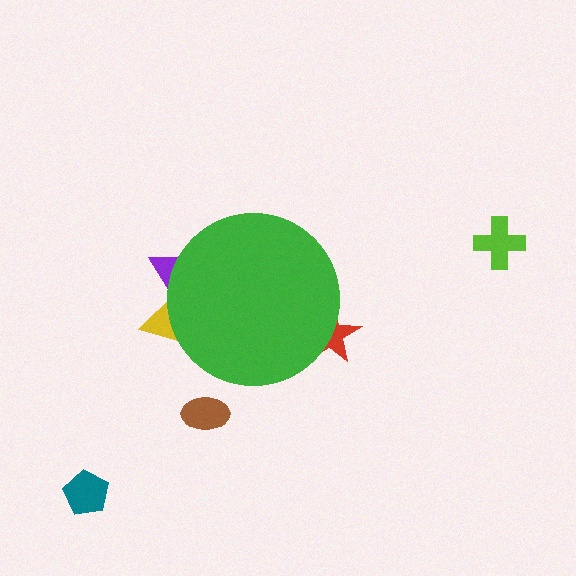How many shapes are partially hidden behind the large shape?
3 shapes are partially hidden.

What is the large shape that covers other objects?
A green circle.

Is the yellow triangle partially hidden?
Yes, the yellow triangle is partially hidden behind the green circle.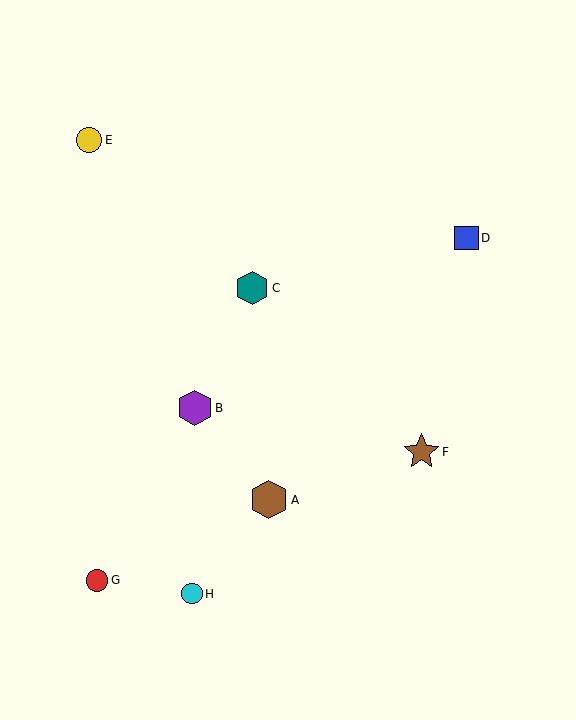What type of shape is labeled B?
Shape B is a purple hexagon.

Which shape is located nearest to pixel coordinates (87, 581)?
The red circle (labeled G) at (97, 580) is nearest to that location.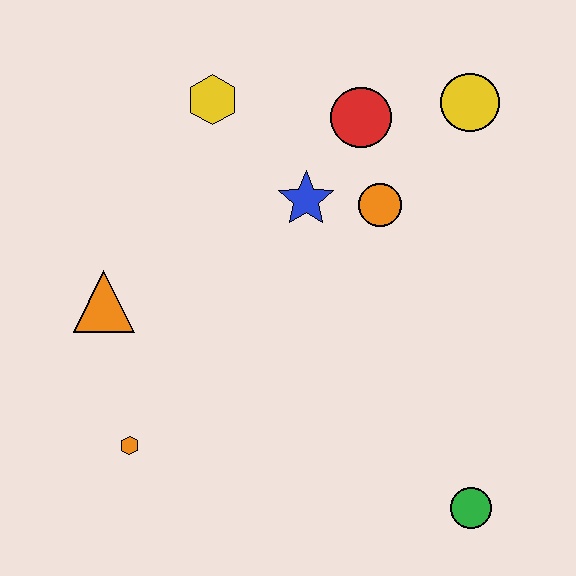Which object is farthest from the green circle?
The yellow hexagon is farthest from the green circle.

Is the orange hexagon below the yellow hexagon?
Yes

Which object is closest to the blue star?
The orange circle is closest to the blue star.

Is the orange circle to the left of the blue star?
No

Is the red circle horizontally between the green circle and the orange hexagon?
Yes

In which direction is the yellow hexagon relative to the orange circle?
The yellow hexagon is to the left of the orange circle.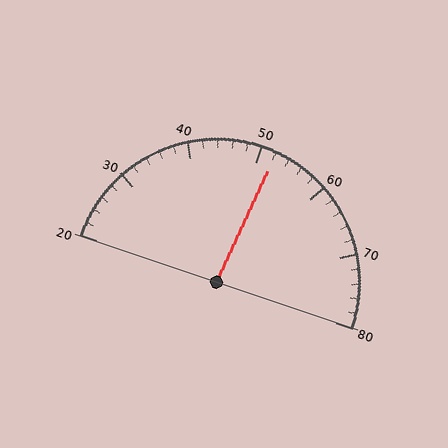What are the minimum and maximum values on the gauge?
The gauge ranges from 20 to 80.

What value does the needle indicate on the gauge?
The needle indicates approximately 52.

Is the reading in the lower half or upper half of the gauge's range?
The reading is in the upper half of the range (20 to 80).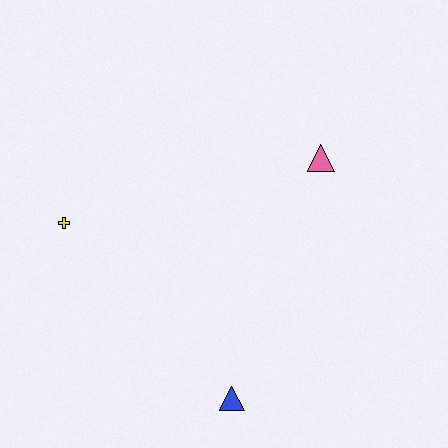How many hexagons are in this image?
There are no hexagons.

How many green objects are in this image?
There are no green objects.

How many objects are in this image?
There are 3 objects.